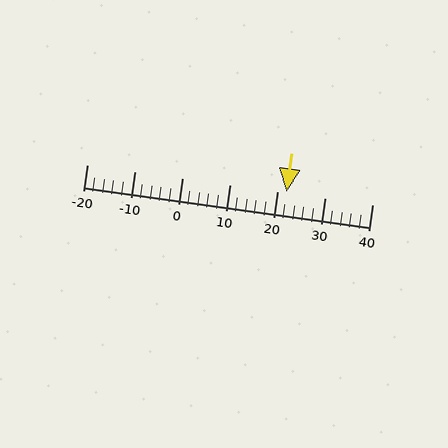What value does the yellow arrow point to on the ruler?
The yellow arrow points to approximately 22.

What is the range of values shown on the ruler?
The ruler shows values from -20 to 40.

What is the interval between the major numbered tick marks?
The major tick marks are spaced 10 units apart.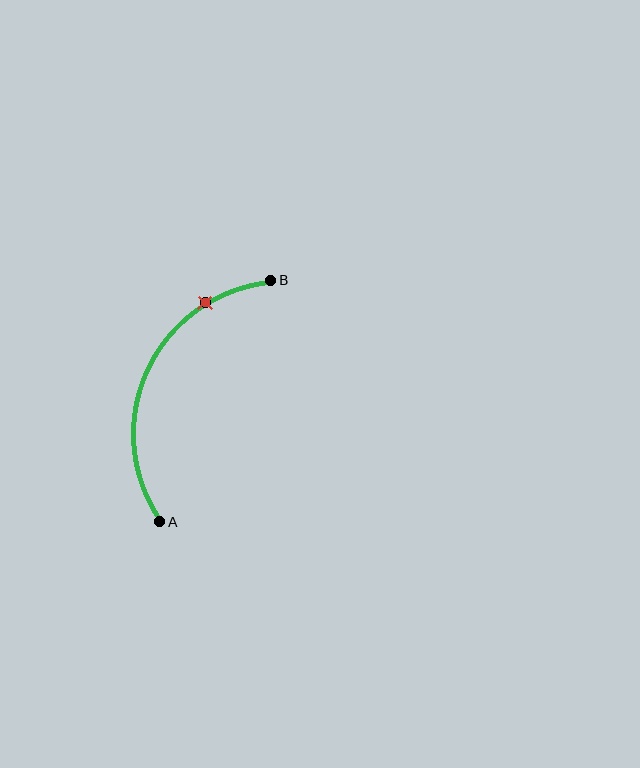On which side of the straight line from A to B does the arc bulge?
The arc bulges to the left of the straight line connecting A and B.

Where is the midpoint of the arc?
The arc midpoint is the point on the curve farthest from the straight line joining A and B. It sits to the left of that line.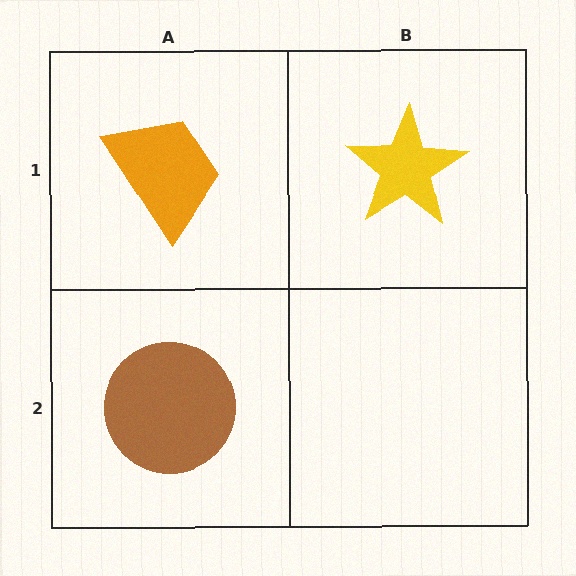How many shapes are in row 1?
2 shapes.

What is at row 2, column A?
A brown circle.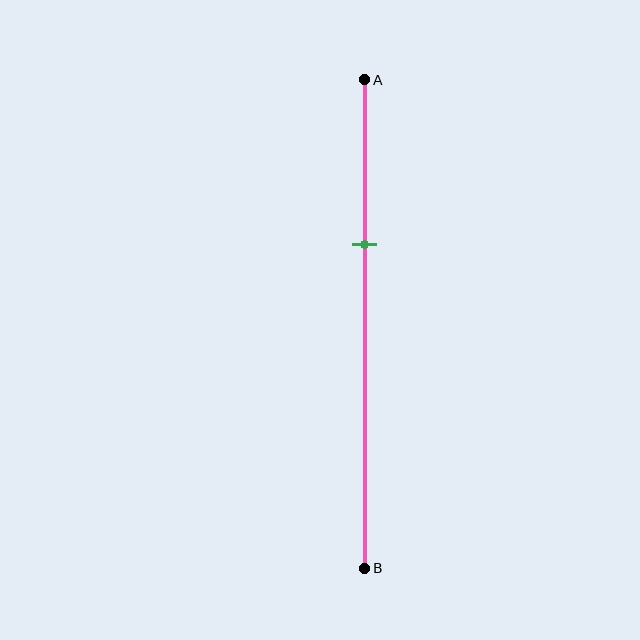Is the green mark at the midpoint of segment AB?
No, the mark is at about 35% from A, not at the 50% midpoint.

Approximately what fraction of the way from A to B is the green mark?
The green mark is approximately 35% of the way from A to B.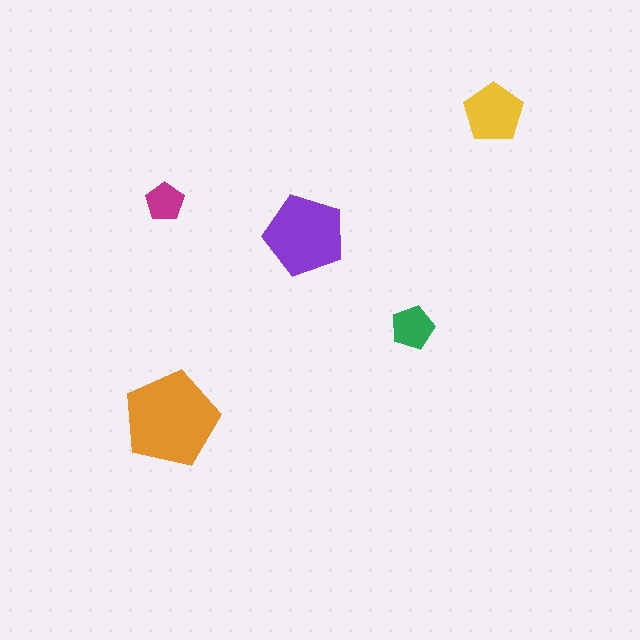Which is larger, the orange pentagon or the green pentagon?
The orange one.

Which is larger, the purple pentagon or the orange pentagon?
The orange one.